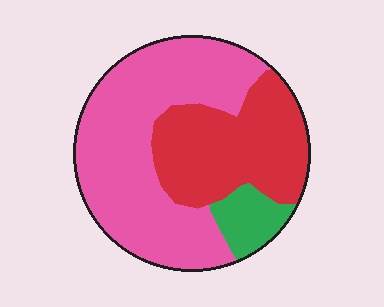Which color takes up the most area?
Pink, at roughly 55%.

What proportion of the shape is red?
Red takes up about one third (1/3) of the shape.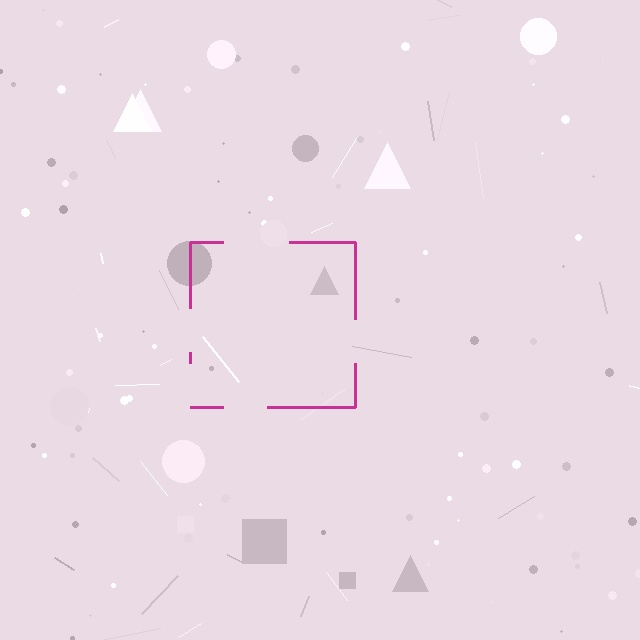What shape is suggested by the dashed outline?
The dashed outline suggests a square.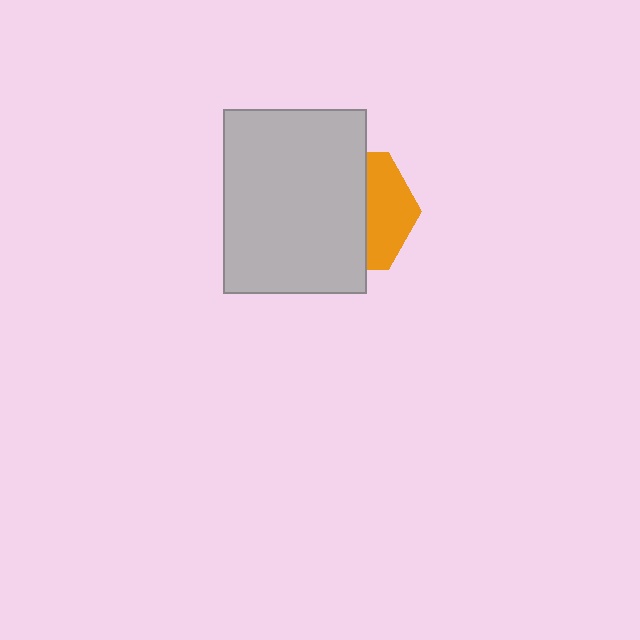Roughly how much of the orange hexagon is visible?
A small part of it is visible (roughly 37%).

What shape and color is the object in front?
The object in front is a light gray rectangle.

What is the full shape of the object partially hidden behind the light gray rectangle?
The partially hidden object is an orange hexagon.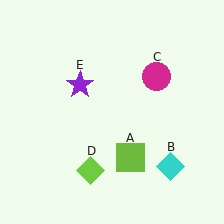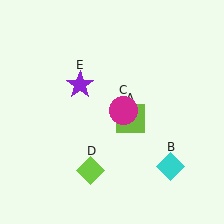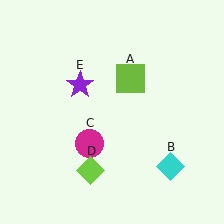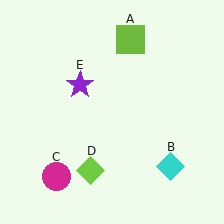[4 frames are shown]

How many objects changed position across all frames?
2 objects changed position: lime square (object A), magenta circle (object C).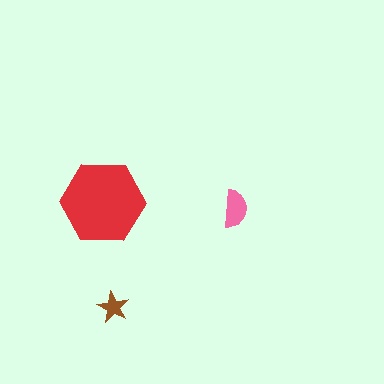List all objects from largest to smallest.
The red hexagon, the pink semicircle, the brown star.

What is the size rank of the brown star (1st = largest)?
3rd.